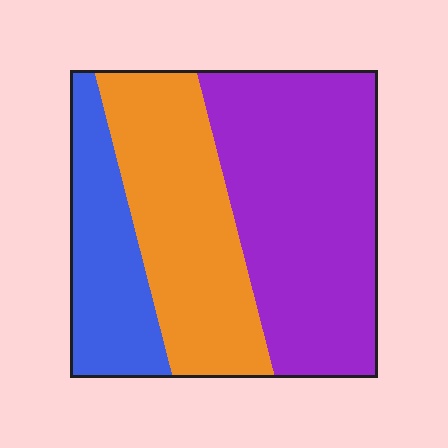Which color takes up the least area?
Blue, at roughly 20%.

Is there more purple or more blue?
Purple.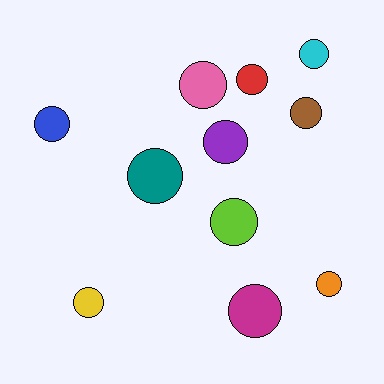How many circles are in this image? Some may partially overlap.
There are 11 circles.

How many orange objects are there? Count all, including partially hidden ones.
There is 1 orange object.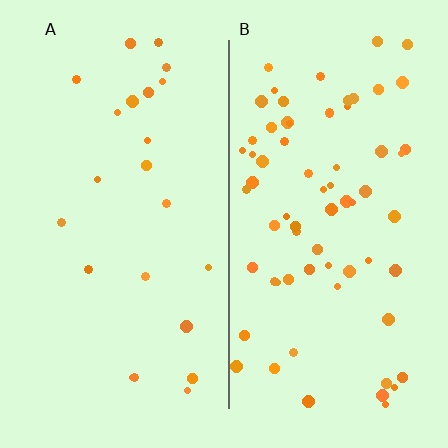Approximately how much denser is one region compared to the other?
Approximately 3.1× — region B over region A.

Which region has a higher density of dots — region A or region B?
B (the right).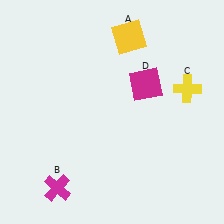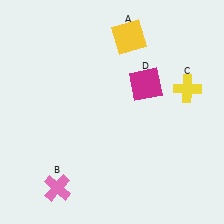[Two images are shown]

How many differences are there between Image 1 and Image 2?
There is 1 difference between the two images.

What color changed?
The cross (B) changed from magenta in Image 1 to pink in Image 2.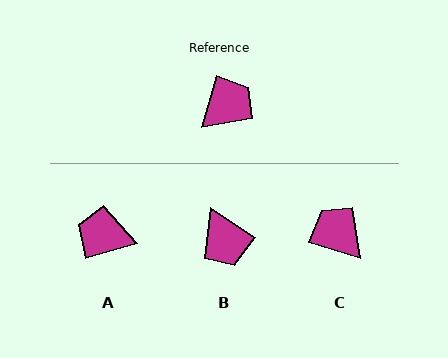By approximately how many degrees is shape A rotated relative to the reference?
Approximately 122 degrees counter-clockwise.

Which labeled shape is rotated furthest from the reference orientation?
A, about 122 degrees away.